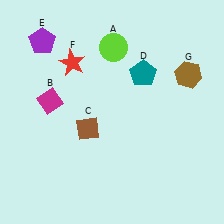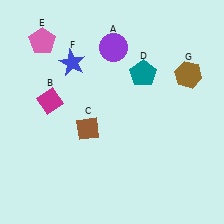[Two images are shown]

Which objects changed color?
A changed from lime to purple. E changed from purple to pink. F changed from red to blue.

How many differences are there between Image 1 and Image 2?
There are 3 differences between the two images.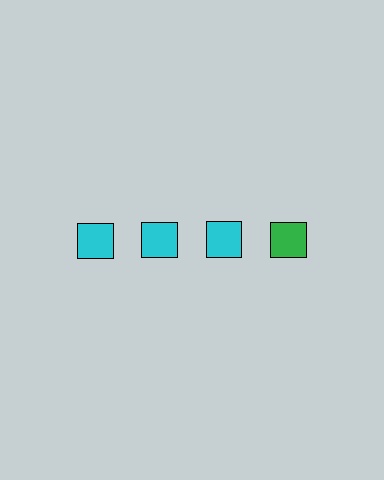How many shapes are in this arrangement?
There are 4 shapes arranged in a grid pattern.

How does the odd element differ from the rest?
It has a different color: green instead of cyan.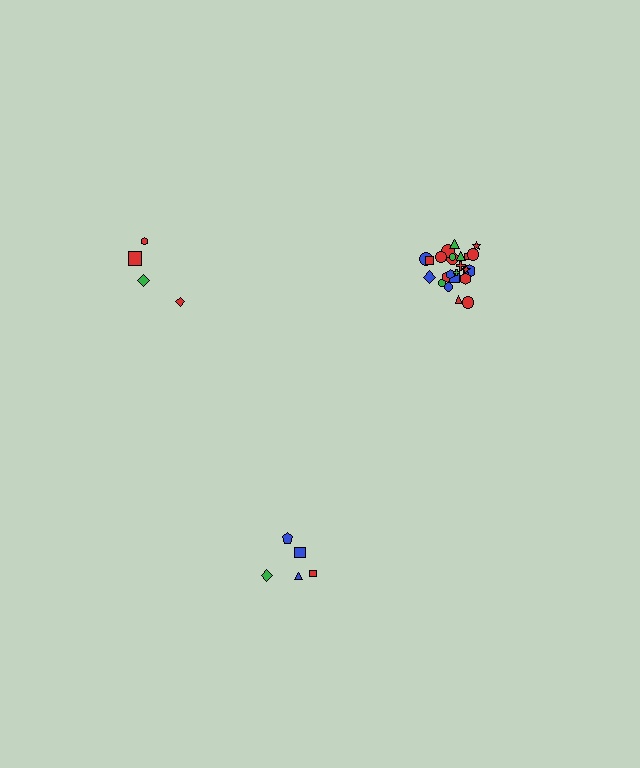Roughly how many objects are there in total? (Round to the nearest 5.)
Roughly 35 objects in total.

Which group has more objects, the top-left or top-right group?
The top-right group.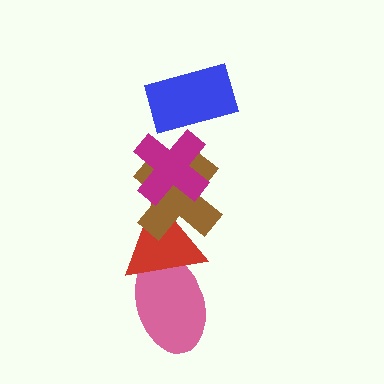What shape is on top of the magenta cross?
The blue rectangle is on top of the magenta cross.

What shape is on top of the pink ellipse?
The red triangle is on top of the pink ellipse.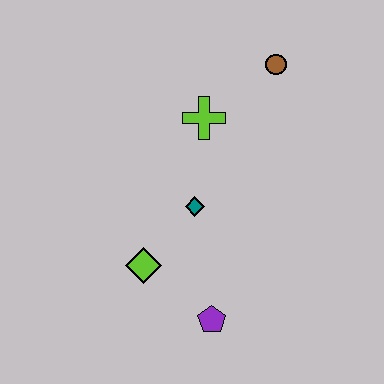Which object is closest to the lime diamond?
The teal diamond is closest to the lime diamond.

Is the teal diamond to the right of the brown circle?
No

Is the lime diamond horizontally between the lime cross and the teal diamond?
No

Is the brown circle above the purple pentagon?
Yes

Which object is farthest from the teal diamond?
The brown circle is farthest from the teal diamond.